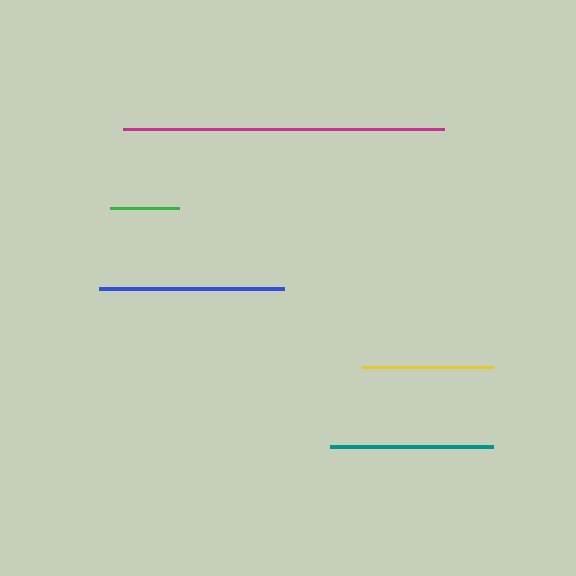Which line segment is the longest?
The magenta line is the longest at approximately 322 pixels.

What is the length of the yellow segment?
The yellow segment is approximately 130 pixels long.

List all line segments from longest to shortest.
From longest to shortest: magenta, blue, teal, yellow, green.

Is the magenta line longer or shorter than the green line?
The magenta line is longer than the green line.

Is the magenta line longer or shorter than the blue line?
The magenta line is longer than the blue line.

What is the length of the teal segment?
The teal segment is approximately 163 pixels long.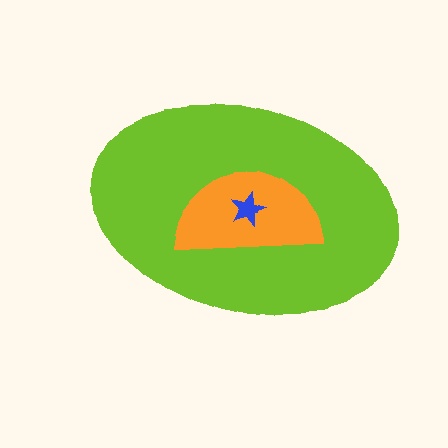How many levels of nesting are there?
3.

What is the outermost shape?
The lime ellipse.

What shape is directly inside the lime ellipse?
The orange semicircle.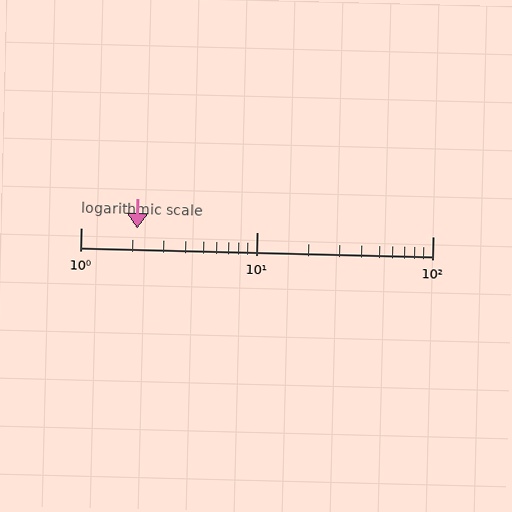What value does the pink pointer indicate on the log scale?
The pointer indicates approximately 2.1.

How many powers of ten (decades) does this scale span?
The scale spans 2 decades, from 1 to 100.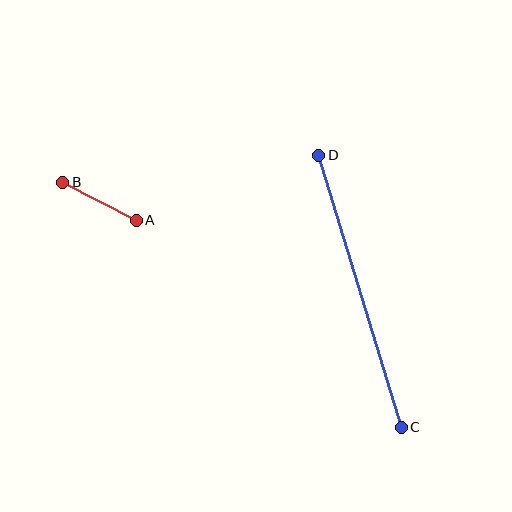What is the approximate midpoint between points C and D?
The midpoint is at approximately (360, 291) pixels.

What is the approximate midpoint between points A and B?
The midpoint is at approximately (99, 201) pixels.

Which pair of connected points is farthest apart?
Points C and D are farthest apart.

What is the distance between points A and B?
The distance is approximately 83 pixels.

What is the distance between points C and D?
The distance is approximately 284 pixels.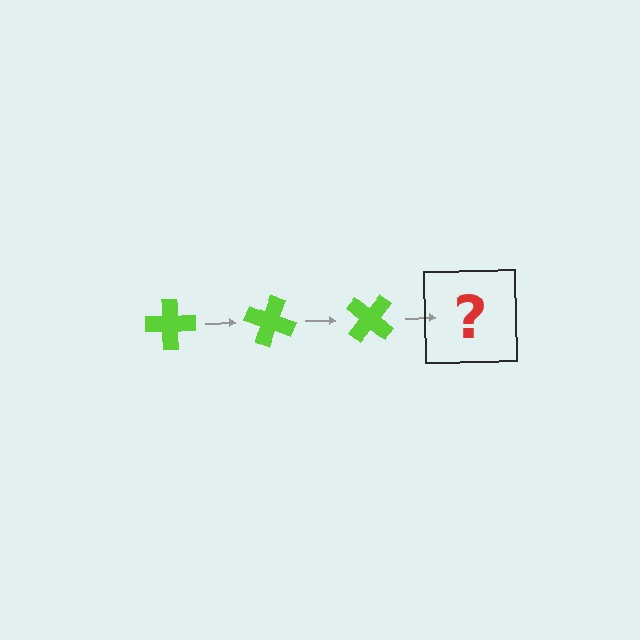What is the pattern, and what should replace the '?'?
The pattern is that the cross rotates 20 degrees each step. The '?' should be a lime cross rotated 60 degrees.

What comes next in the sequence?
The next element should be a lime cross rotated 60 degrees.